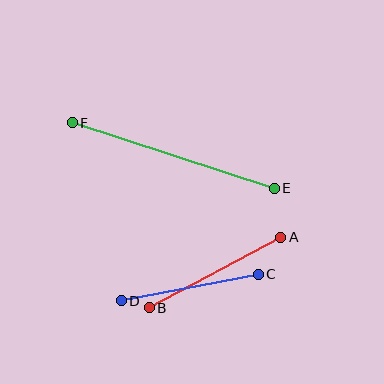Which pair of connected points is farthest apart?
Points E and F are farthest apart.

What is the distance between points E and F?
The distance is approximately 212 pixels.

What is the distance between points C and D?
The distance is approximately 140 pixels.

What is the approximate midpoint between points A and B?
The midpoint is at approximately (215, 272) pixels.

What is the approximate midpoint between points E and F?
The midpoint is at approximately (173, 155) pixels.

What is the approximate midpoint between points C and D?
The midpoint is at approximately (190, 287) pixels.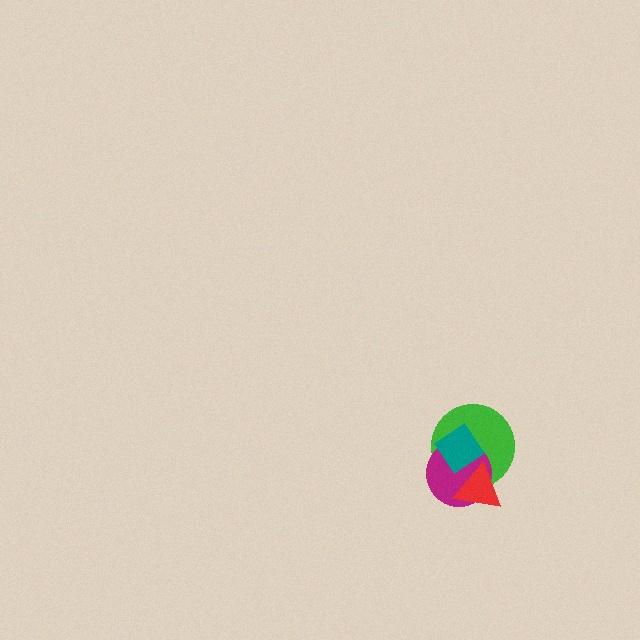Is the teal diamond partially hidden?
No, no other shape covers it.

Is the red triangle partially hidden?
Yes, it is partially covered by another shape.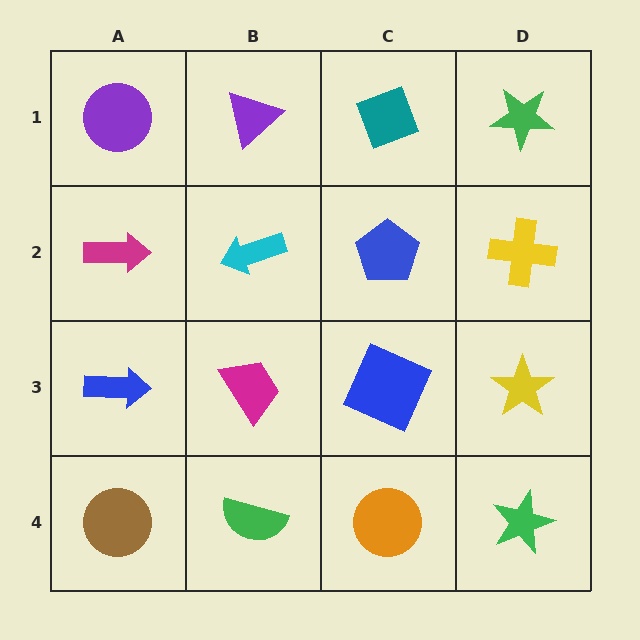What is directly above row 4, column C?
A blue square.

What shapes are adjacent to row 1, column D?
A yellow cross (row 2, column D), a teal diamond (row 1, column C).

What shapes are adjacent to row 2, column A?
A purple circle (row 1, column A), a blue arrow (row 3, column A), a cyan arrow (row 2, column B).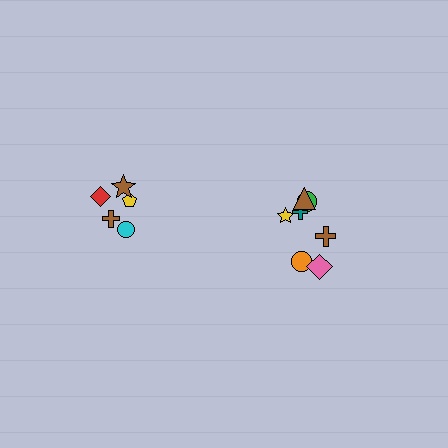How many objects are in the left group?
There are 5 objects.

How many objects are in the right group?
There are 7 objects.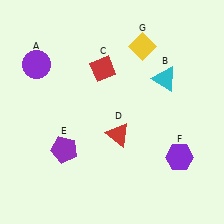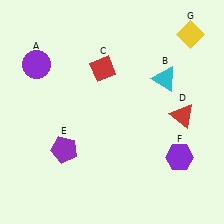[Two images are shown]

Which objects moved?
The objects that moved are: the red triangle (D), the yellow diamond (G).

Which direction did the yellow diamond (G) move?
The yellow diamond (G) moved right.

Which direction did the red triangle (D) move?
The red triangle (D) moved right.